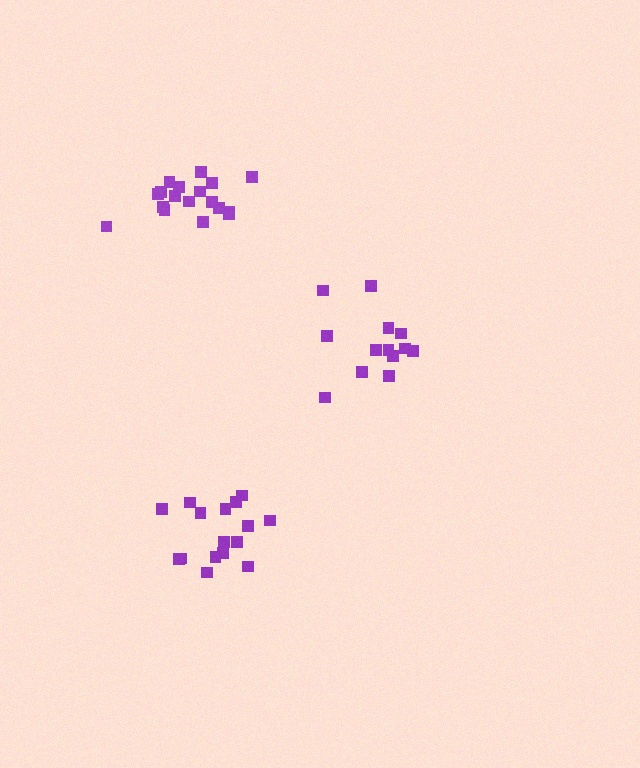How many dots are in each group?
Group 1: 18 dots, Group 2: 16 dots, Group 3: 13 dots (47 total).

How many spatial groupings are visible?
There are 3 spatial groupings.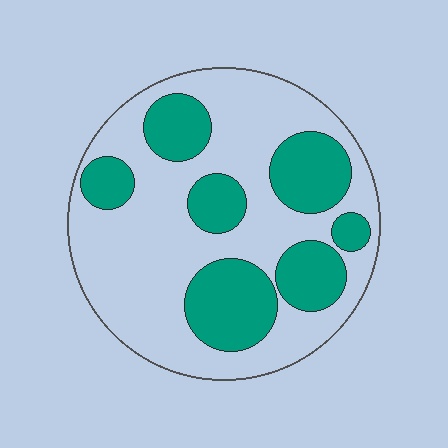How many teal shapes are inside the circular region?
7.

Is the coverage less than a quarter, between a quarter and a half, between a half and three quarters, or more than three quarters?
Between a quarter and a half.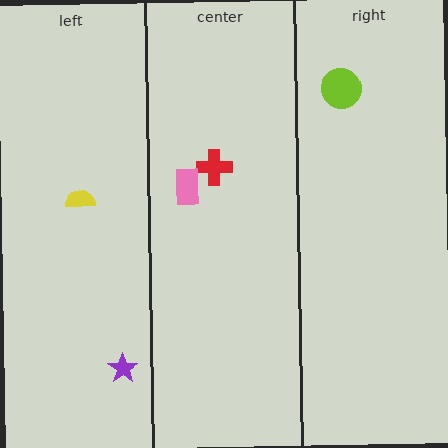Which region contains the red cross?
The center region.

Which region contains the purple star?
The left region.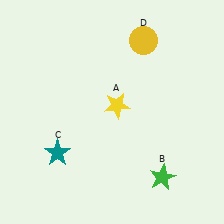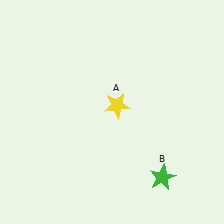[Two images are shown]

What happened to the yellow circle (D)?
The yellow circle (D) was removed in Image 2. It was in the top-right area of Image 1.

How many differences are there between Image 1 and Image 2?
There are 2 differences between the two images.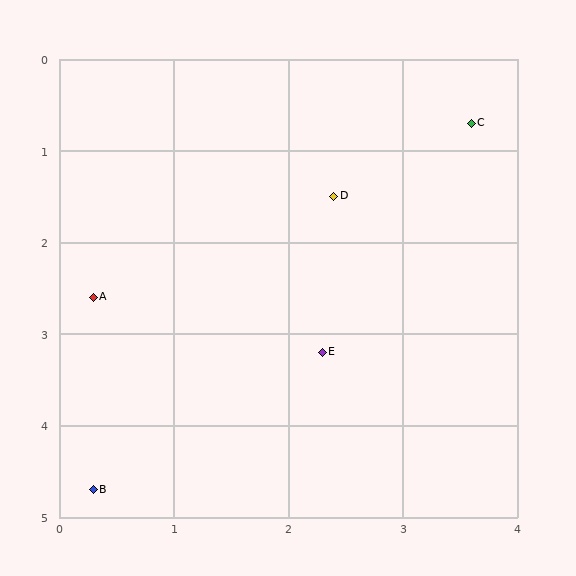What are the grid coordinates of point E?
Point E is at approximately (2.3, 3.2).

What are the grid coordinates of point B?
Point B is at approximately (0.3, 4.7).